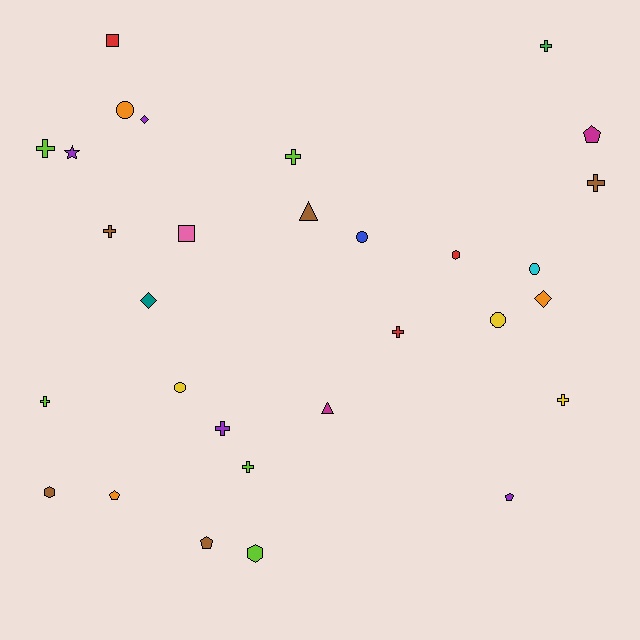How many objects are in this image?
There are 30 objects.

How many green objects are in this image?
There is 1 green object.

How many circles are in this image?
There are 5 circles.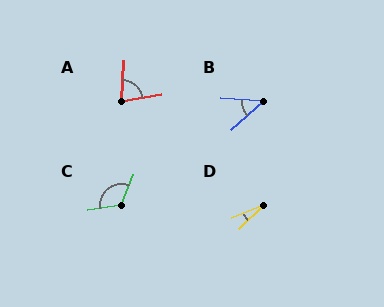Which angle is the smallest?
D, at approximately 21 degrees.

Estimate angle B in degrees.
Approximately 47 degrees.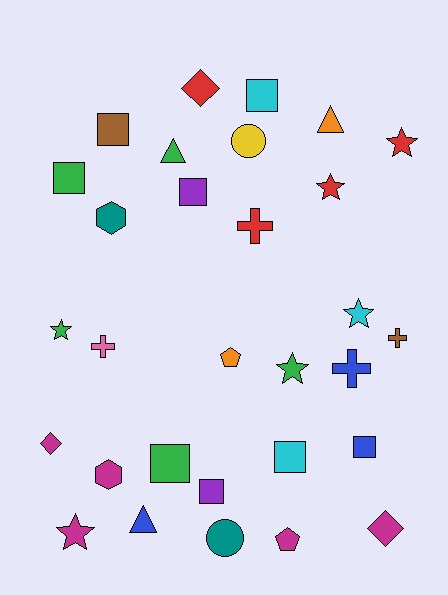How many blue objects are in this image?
There are 3 blue objects.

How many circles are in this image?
There are 2 circles.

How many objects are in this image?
There are 30 objects.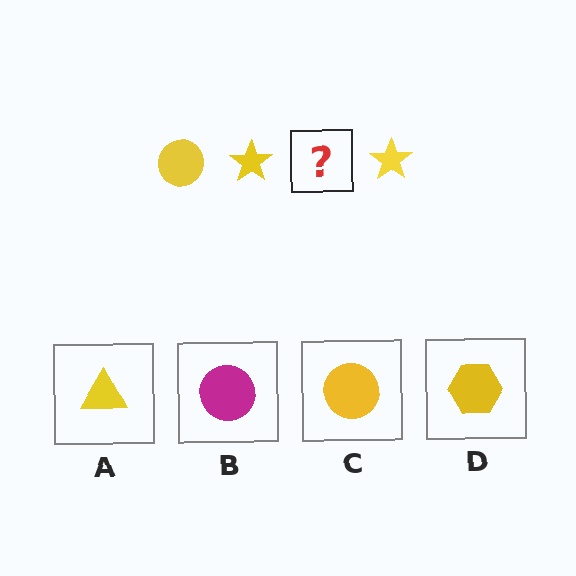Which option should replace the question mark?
Option C.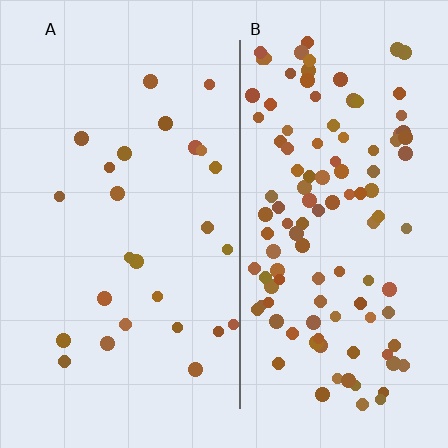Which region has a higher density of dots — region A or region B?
B (the right).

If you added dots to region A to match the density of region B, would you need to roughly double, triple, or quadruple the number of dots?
Approximately quadruple.